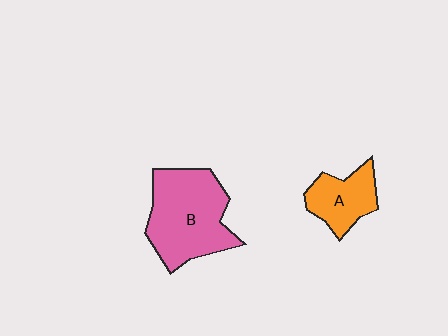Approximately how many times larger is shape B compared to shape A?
Approximately 2.0 times.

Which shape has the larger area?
Shape B (pink).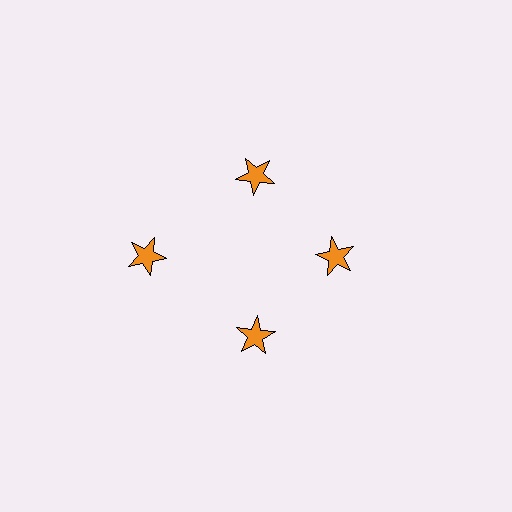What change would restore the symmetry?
The symmetry would be restored by moving it inward, back onto the ring so that all 4 stars sit at equal angles and equal distance from the center.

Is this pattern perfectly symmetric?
No. The 4 orange stars are arranged in a ring, but one element near the 9 o'clock position is pushed outward from the center, breaking the 4-fold rotational symmetry.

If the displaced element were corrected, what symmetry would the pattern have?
It would have 4-fold rotational symmetry — the pattern would map onto itself every 90 degrees.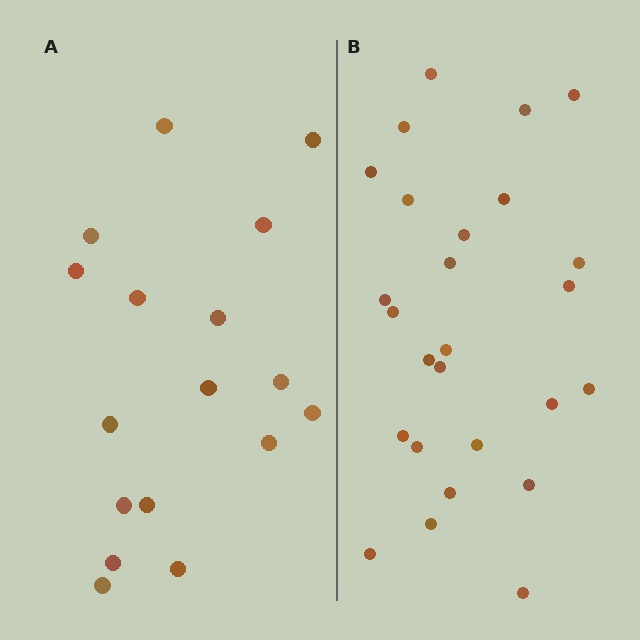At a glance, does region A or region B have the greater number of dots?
Region B (the right region) has more dots.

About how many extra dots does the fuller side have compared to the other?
Region B has roughly 8 or so more dots than region A.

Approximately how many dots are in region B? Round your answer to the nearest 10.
About 30 dots. (The exact count is 26, which rounds to 30.)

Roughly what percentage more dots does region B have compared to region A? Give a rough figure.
About 55% more.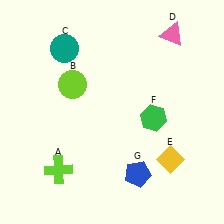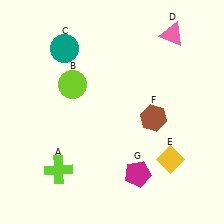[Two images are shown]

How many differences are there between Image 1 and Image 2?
There are 2 differences between the two images.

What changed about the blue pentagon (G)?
In Image 1, G is blue. In Image 2, it changed to magenta.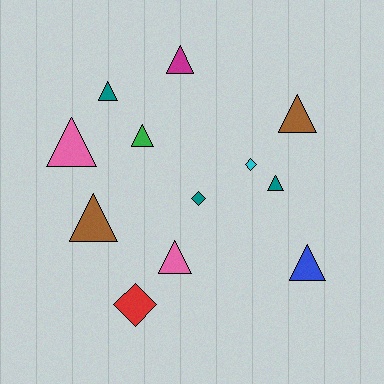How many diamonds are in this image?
There are 3 diamonds.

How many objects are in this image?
There are 12 objects.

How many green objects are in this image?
There is 1 green object.